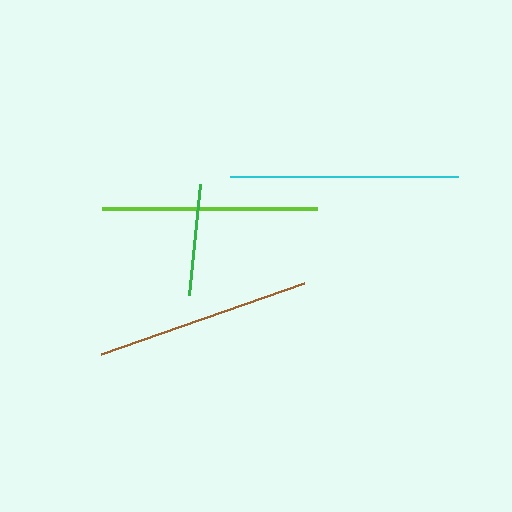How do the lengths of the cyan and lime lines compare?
The cyan and lime lines are approximately the same length.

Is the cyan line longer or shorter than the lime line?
The cyan line is longer than the lime line.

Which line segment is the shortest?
The green line is the shortest at approximately 111 pixels.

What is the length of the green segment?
The green segment is approximately 111 pixels long.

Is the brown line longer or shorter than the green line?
The brown line is longer than the green line.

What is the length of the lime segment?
The lime segment is approximately 215 pixels long.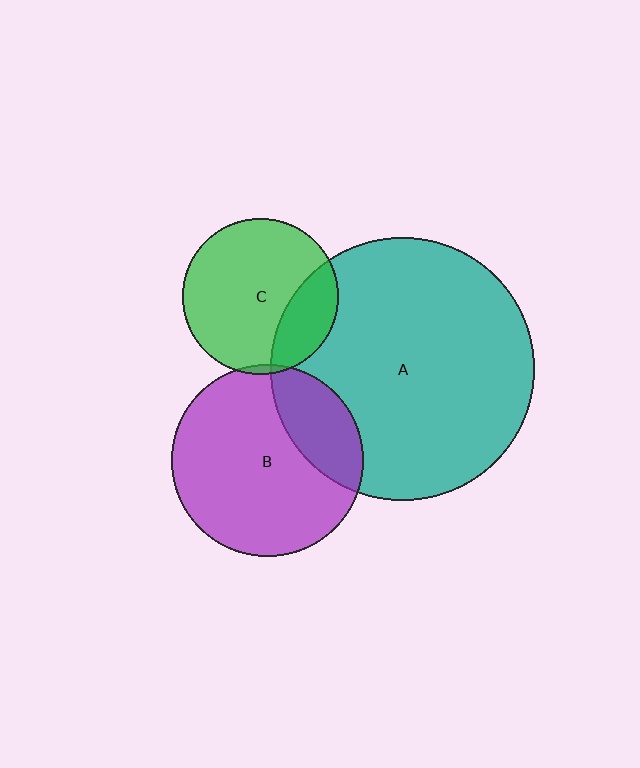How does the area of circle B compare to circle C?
Approximately 1.5 times.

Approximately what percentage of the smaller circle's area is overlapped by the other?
Approximately 25%.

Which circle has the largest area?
Circle A (teal).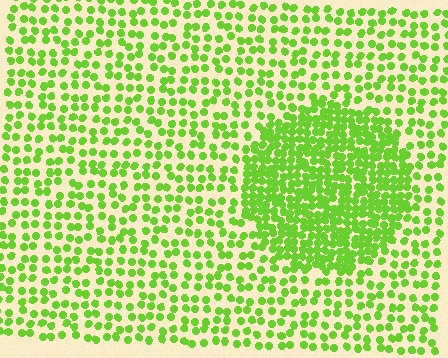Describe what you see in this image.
The image contains small lime elements arranged at two different densities. A circle-shaped region is visible where the elements are more densely packed than the surrounding area.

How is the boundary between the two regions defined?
The boundary is defined by a change in element density (approximately 2.2x ratio). All elements are the same color, size, and shape.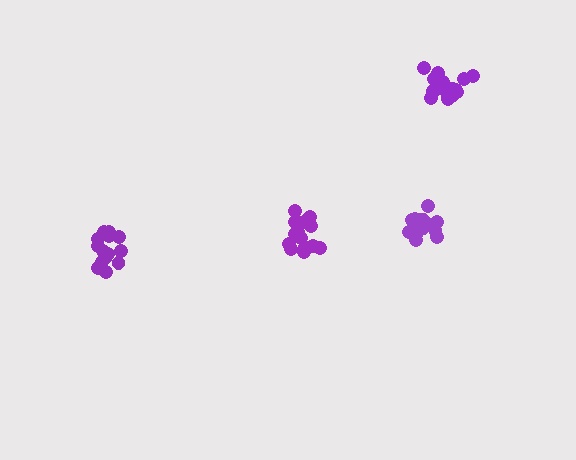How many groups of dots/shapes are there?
There are 4 groups.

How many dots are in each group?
Group 1: 19 dots, Group 2: 14 dots, Group 3: 15 dots, Group 4: 17 dots (65 total).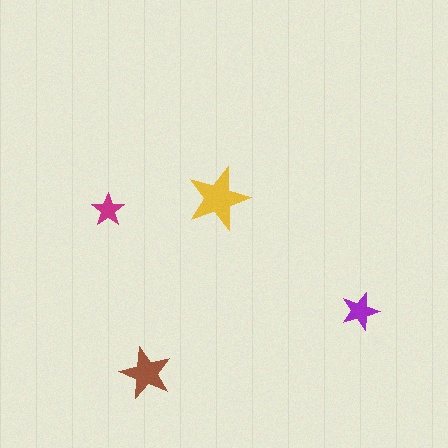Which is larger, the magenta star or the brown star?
The brown one.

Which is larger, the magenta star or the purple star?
The purple one.